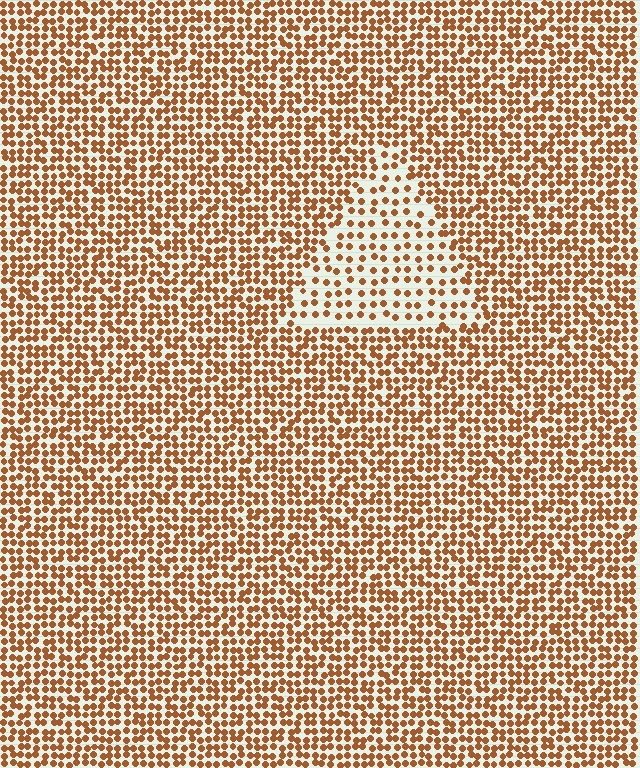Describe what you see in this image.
The image contains small brown elements arranged at two different densities. A triangle-shaped region is visible where the elements are less densely packed than the surrounding area.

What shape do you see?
I see a triangle.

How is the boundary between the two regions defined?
The boundary is defined by a change in element density (approximately 2.0x ratio). All elements are the same color, size, and shape.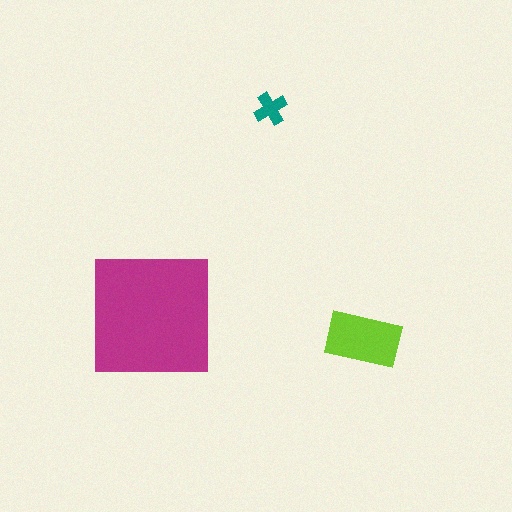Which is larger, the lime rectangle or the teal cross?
The lime rectangle.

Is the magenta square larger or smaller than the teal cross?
Larger.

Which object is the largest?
The magenta square.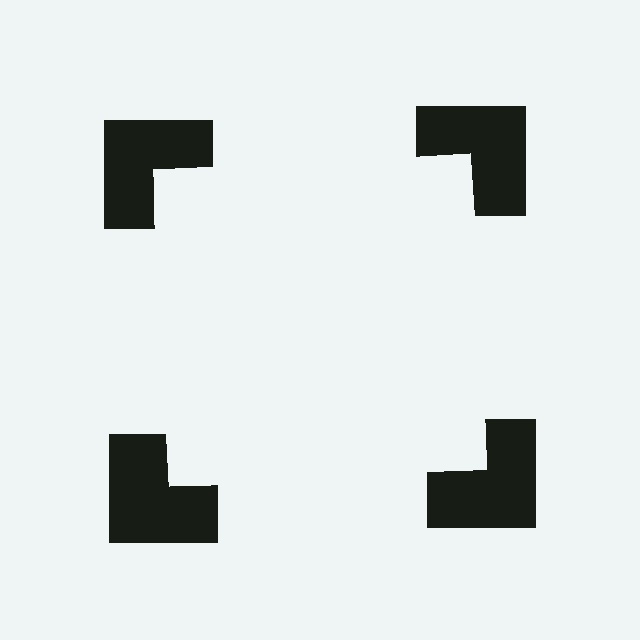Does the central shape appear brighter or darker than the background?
It typically appears slightly brighter than the background, even though no actual brightness change is drawn.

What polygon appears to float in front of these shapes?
An illusory square — its edges are inferred from the aligned wedge cuts in the notched squares, not physically drawn.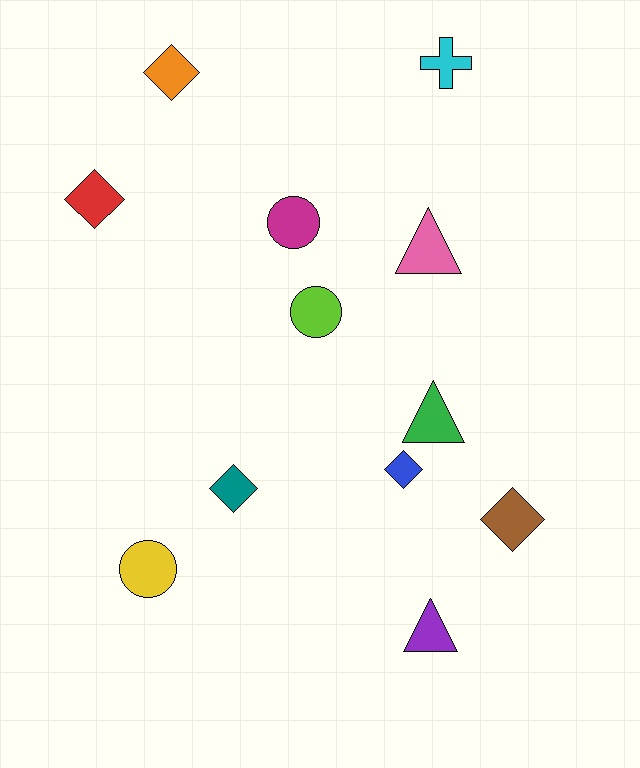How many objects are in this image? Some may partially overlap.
There are 12 objects.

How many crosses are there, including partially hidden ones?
There is 1 cross.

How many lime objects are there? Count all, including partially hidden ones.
There is 1 lime object.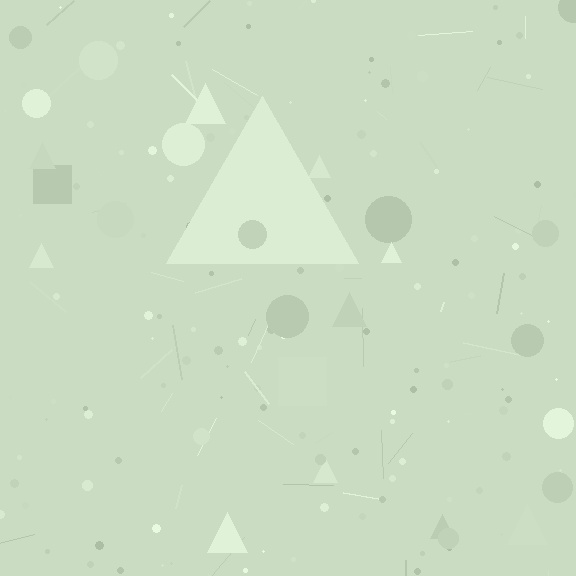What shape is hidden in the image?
A triangle is hidden in the image.